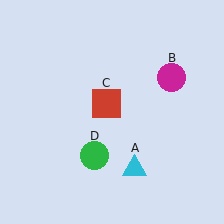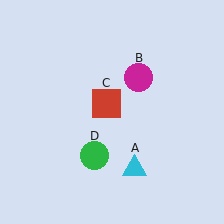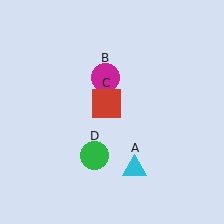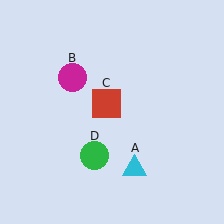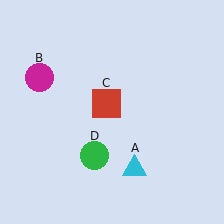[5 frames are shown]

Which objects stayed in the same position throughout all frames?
Cyan triangle (object A) and red square (object C) and green circle (object D) remained stationary.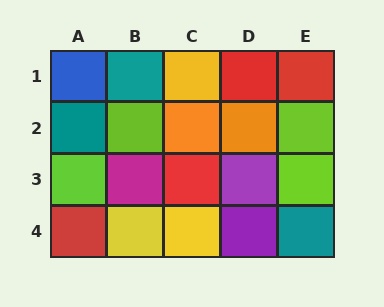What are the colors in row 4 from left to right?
Red, yellow, yellow, purple, teal.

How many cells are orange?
2 cells are orange.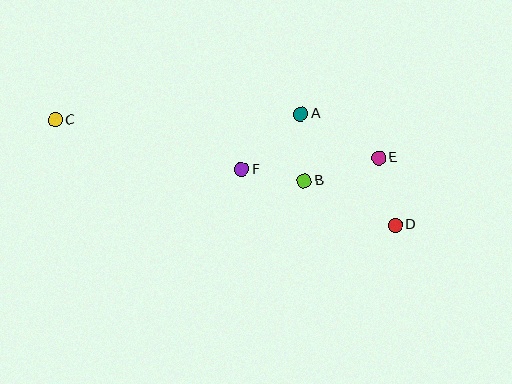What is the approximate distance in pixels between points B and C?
The distance between B and C is approximately 256 pixels.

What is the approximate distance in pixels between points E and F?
The distance between E and F is approximately 137 pixels.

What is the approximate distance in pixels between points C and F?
The distance between C and F is approximately 193 pixels.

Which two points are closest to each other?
Points B and F are closest to each other.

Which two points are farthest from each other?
Points C and D are farthest from each other.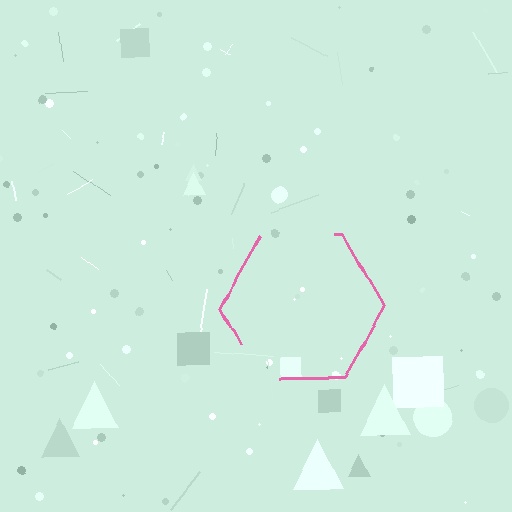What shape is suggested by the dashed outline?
The dashed outline suggests a hexagon.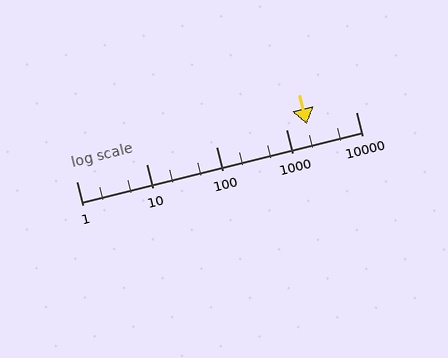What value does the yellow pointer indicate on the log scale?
The pointer indicates approximately 2000.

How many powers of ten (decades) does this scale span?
The scale spans 4 decades, from 1 to 10000.